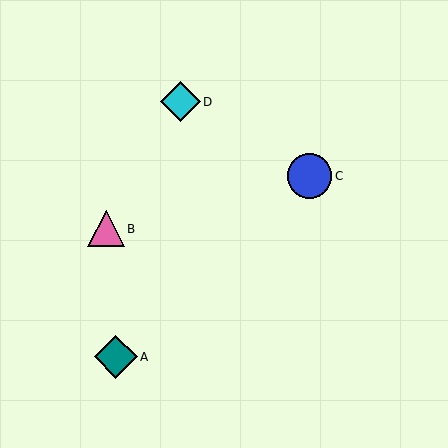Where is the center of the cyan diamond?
The center of the cyan diamond is at (180, 102).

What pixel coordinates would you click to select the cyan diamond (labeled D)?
Click at (180, 102) to select the cyan diamond D.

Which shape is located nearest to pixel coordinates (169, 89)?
The cyan diamond (labeled D) at (180, 102) is nearest to that location.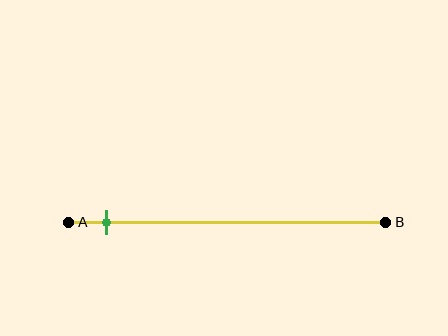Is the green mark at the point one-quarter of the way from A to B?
No, the mark is at about 10% from A, not at the 25% one-quarter point.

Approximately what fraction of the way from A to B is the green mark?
The green mark is approximately 10% of the way from A to B.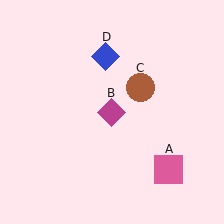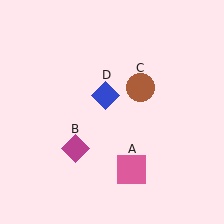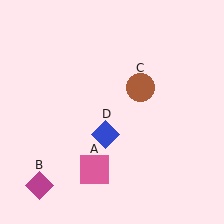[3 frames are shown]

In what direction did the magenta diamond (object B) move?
The magenta diamond (object B) moved down and to the left.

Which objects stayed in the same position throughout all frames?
Brown circle (object C) remained stationary.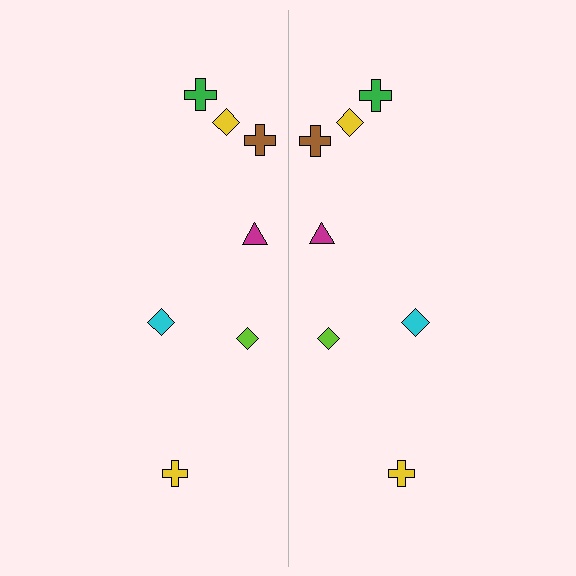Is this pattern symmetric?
Yes, this pattern has bilateral (reflection) symmetry.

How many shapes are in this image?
There are 14 shapes in this image.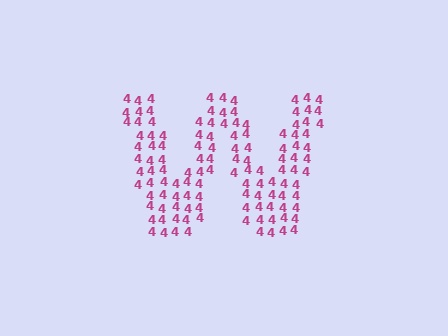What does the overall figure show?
The overall figure shows the letter W.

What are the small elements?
The small elements are digit 4's.